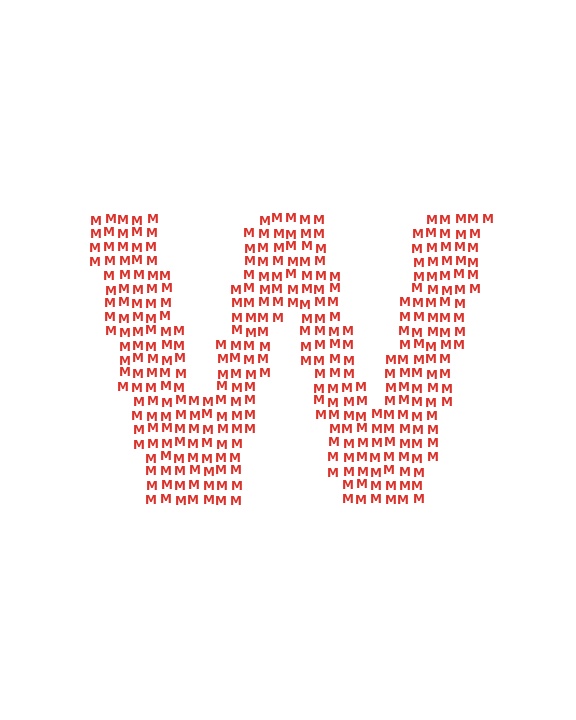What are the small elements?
The small elements are letter M's.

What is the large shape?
The large shape is the letter W.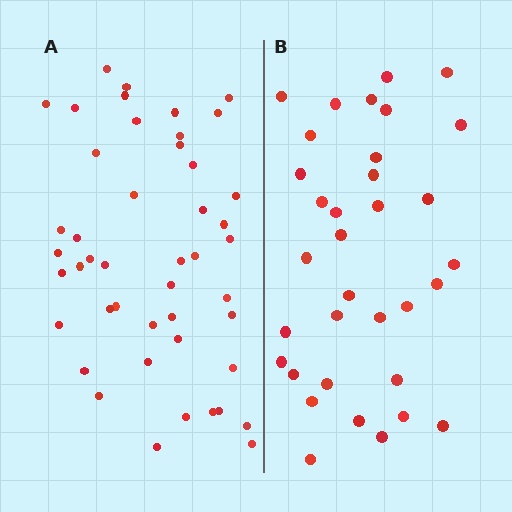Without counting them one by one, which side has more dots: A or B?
Region A (the left region) has more dots.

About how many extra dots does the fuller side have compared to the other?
Region A has roughly 12 or so more dots than region B.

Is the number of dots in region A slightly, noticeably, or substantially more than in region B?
Region A has noticeably more, but not dramatically so. The ratio is roughly 1.4 to 1.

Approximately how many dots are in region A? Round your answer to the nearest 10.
About 50 dots. (The exact count is 46, which rounds to 50.)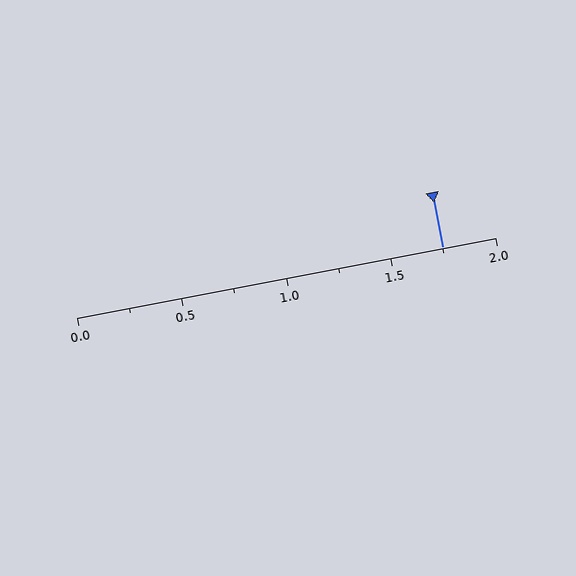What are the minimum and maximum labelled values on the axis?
The axis runs from 0.0 to 2.0.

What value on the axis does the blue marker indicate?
The marker indicates approximately 1.75.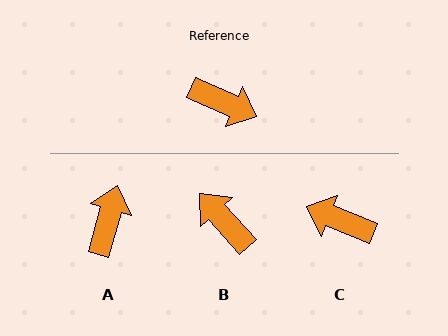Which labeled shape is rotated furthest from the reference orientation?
C, about 178 degrees away.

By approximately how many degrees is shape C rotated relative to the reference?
Approximately 178 degrees clockwise.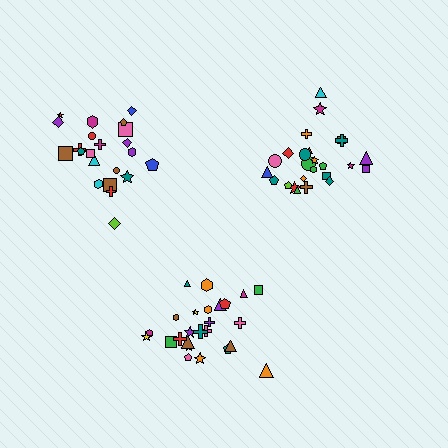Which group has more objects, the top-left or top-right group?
The top-right group.